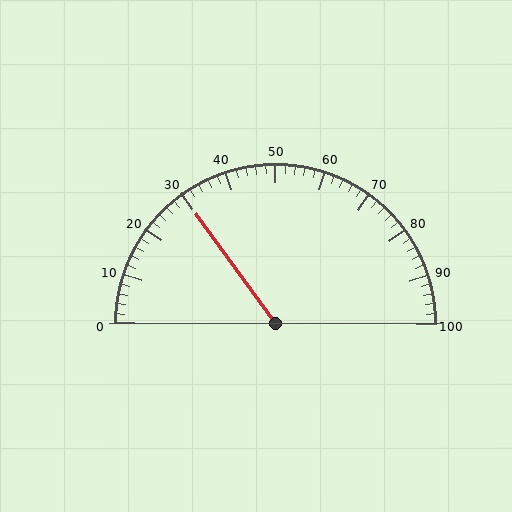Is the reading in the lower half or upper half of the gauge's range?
The reading is in the lower half of the range (0 to 100).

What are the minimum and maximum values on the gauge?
The gauge ranges from 0 to 100.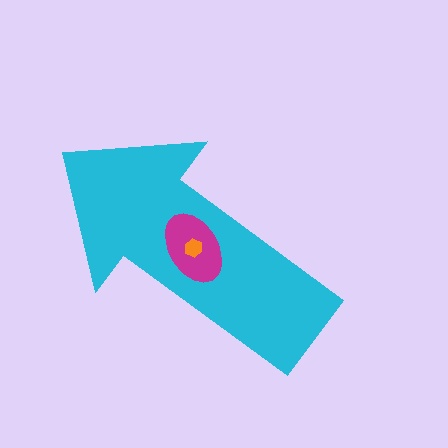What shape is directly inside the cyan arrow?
The magenta ellipse.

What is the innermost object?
The orange hexagon.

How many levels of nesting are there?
3.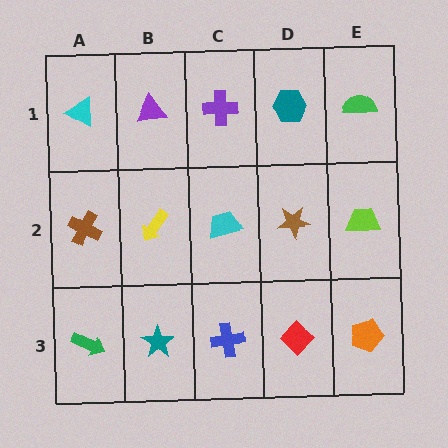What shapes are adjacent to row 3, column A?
A brown cross (row 2, column A), a teal star (row 3, column B).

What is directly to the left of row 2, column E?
A brown star.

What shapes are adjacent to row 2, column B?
A purple triangle (row 1, column B), a teal star (row 3, column B), a brown cross (row 2, column A), a cyan trapezoid (row 2, column C).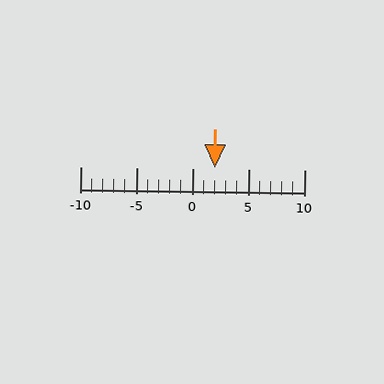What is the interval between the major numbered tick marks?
The major tick marks are spaced 5 units apart.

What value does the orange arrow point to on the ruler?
The orange arrow points to approximately 2.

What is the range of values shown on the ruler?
The ruler shows values from -10 to 10.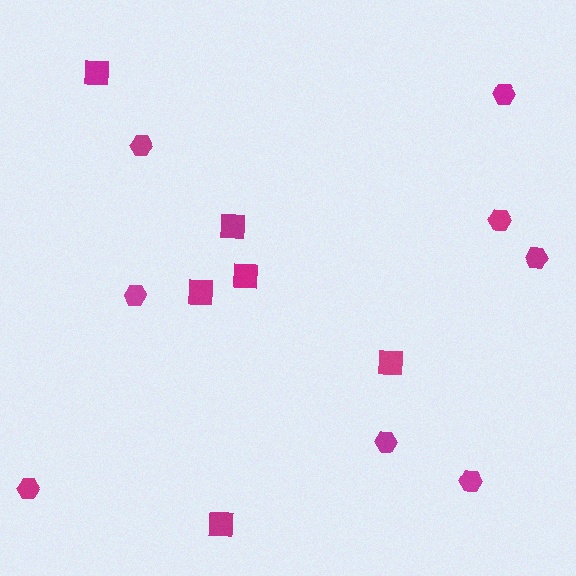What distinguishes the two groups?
There are 2 groups: one group of hexagons (8) and one group of squares (6).